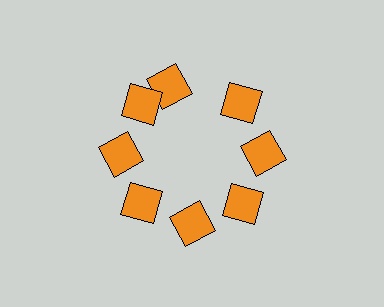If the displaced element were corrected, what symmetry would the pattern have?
It would have 8-fold rotational symmetry — the pattern would map onto itself every 45 degrees.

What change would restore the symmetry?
The symmetry would be restored by rotating it back into even spacing with its neighbors so that all 8 diamonds sit at equal angles and equal distance from the center.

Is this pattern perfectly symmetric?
No. The 8 orange diamonds are arranged in a ring, but one element near the 12 o'clock position is rotated out of alignment along the ring, breaking the 8-fold rotational symmetry.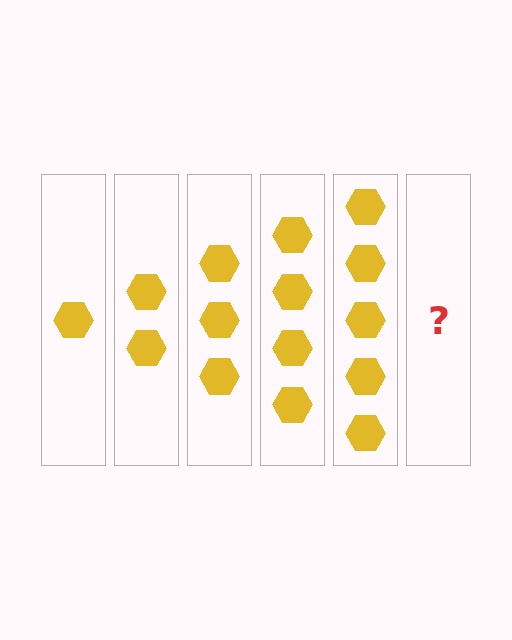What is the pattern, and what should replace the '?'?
The pattern is that each step adds one more hexagon. The '?' should be 6 hexagons.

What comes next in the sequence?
The next element should be 6 hexagons.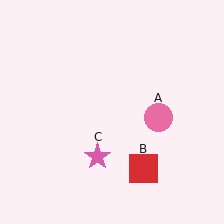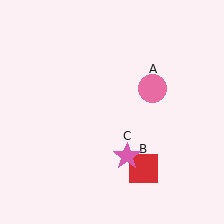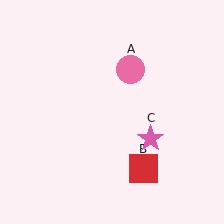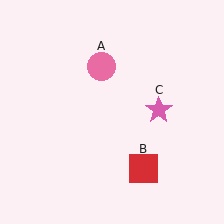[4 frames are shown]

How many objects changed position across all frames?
2 objects changed position: pink circle (object A), pink star (object C).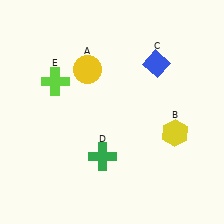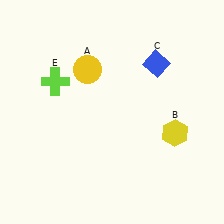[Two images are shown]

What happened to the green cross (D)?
The green cross (D) was removed in Image 2. It was in the bottom-left area of Image 1.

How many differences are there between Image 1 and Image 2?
There is 1 difference between the two images.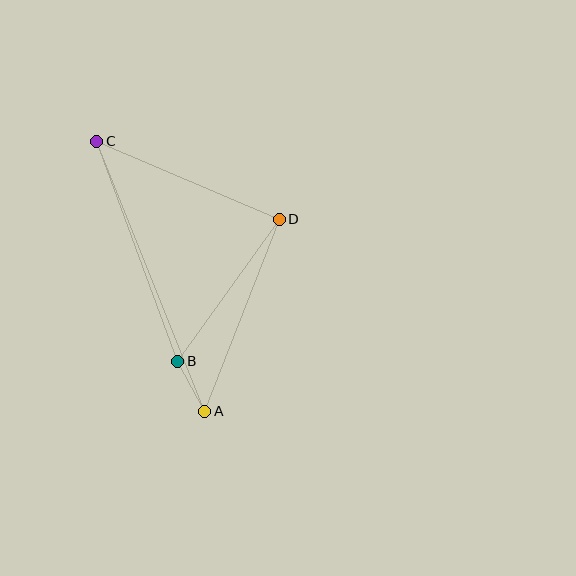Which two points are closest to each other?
Points A and B are closest to each other.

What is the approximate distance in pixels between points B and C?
The distance between B and C is approximately 234 pixels.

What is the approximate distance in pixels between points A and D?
The distance between A and D is approximately 206 pixels.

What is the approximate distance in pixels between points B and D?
The distance between B and D is approximately 174 pixels.